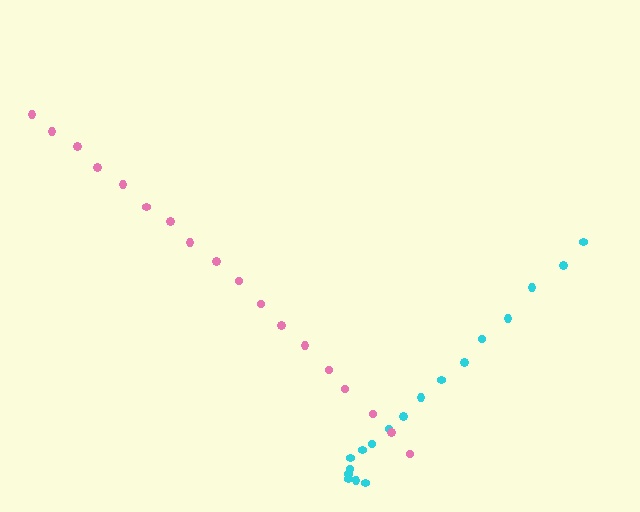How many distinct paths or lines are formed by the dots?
There are 2 distinct paths.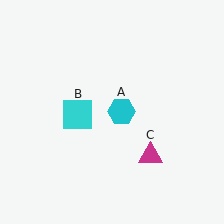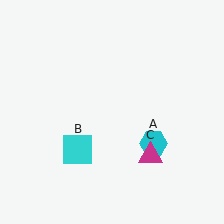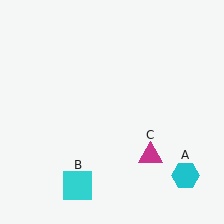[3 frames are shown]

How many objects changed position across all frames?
2 objects changed position: cyan hexagon (object A), cyan square (object B).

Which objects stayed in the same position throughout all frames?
Magenta triangle (object C) remained stationary.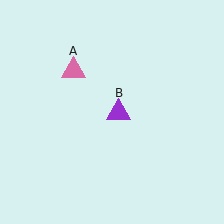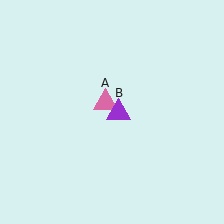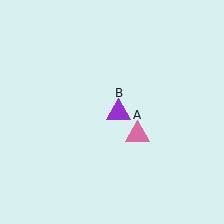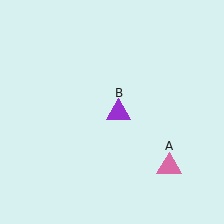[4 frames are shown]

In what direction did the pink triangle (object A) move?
The pink triangle (object A) moved down and to the right.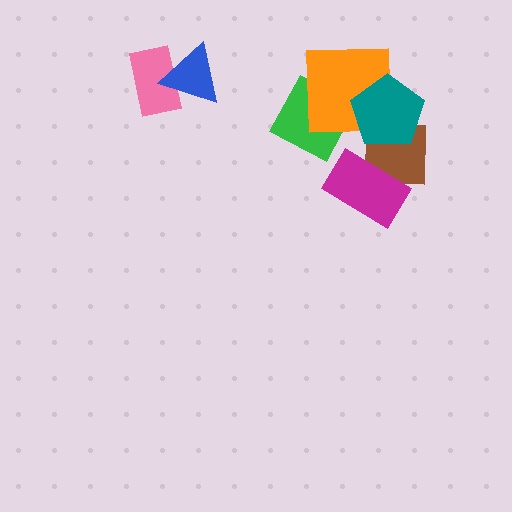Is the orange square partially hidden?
Yes, it is partially covered by another shape.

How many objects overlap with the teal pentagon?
2 objects overlap with the teal pentagon.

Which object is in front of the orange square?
The teal pentagon is in front of the orange square.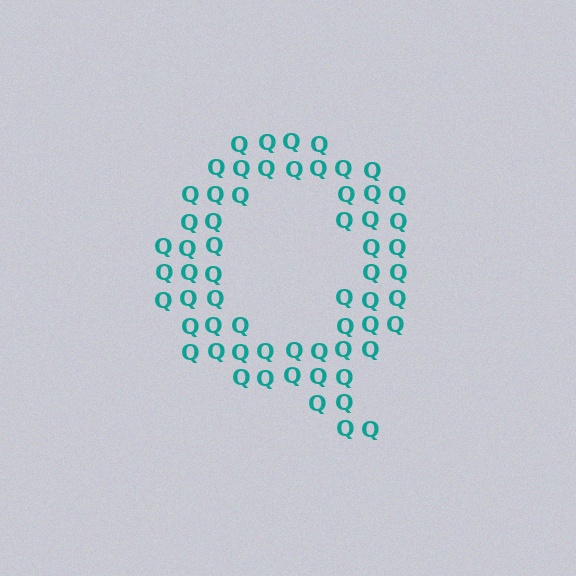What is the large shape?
The large shape is the letter Q.